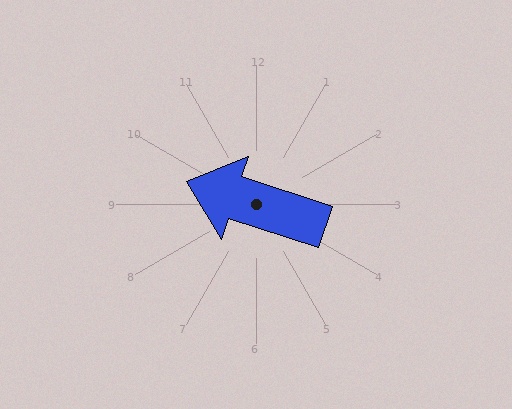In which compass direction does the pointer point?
West.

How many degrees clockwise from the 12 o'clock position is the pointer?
Approximately 288 degrees.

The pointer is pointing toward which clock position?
Roughly 10 o'clock.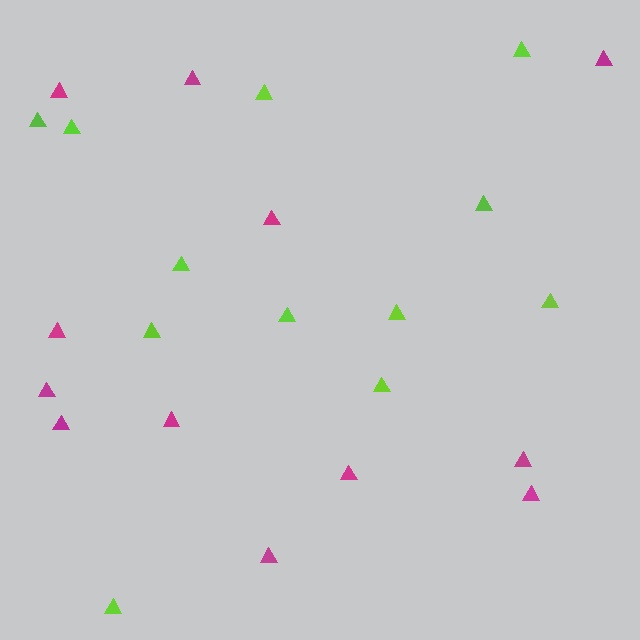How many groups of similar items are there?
There are 2 groups: one group of magenta triangles (12) and one group of lime triangles (12).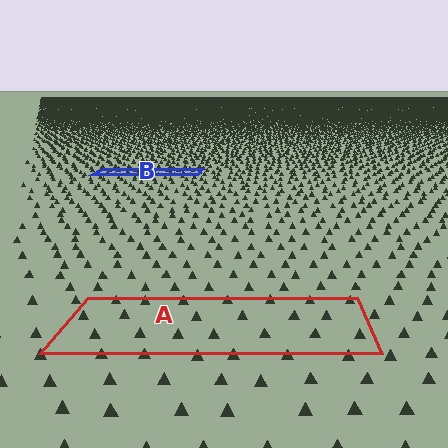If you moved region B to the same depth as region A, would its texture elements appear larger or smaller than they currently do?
They would appear larger. At a closer depth, the same texture elements are projected at a bigger on-screen size.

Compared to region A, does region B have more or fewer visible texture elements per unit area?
Region B has more texture elements per unit area — they are packed more densely because it is farther away.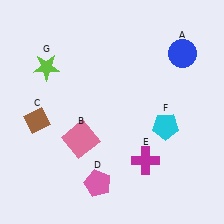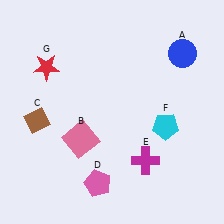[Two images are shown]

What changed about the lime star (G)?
In Image 1, G is lime. In Image 2, it changed to red.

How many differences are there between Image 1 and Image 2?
There is 1 difference between the two images.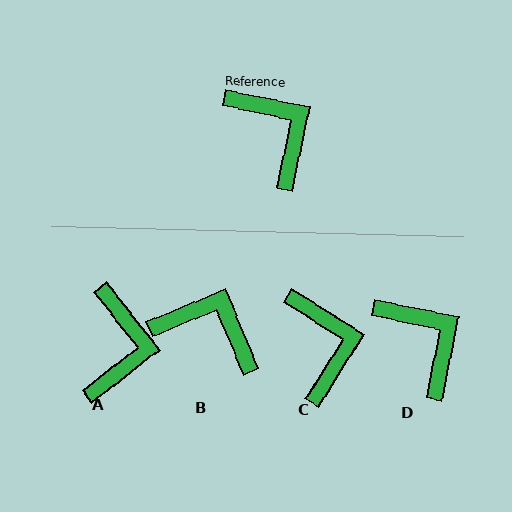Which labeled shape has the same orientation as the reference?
D.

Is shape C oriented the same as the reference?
No, it is off by about 21 degrees.